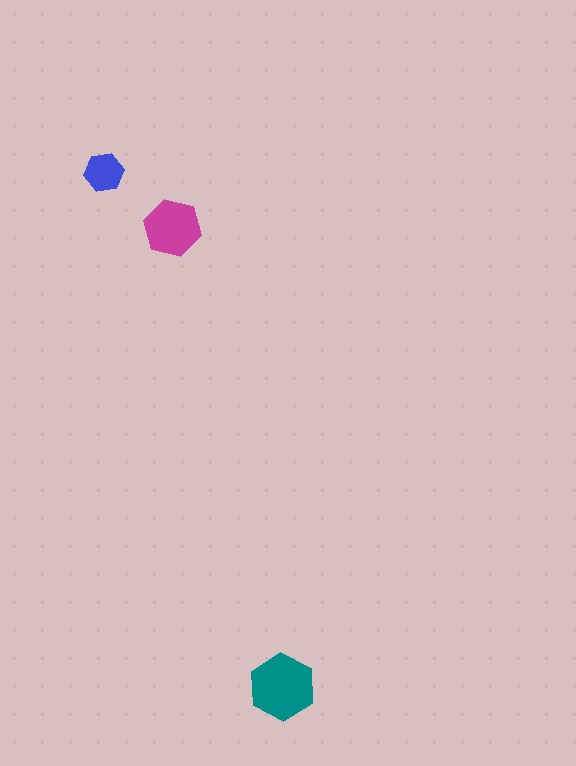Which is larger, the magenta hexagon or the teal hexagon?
The teal one.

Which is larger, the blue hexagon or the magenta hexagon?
The magenta one.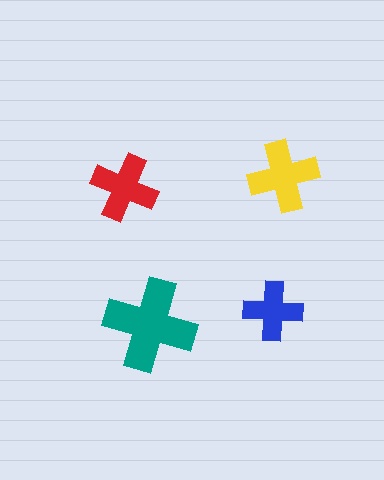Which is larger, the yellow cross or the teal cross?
The teal one.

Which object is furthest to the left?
The red cross is leftmost.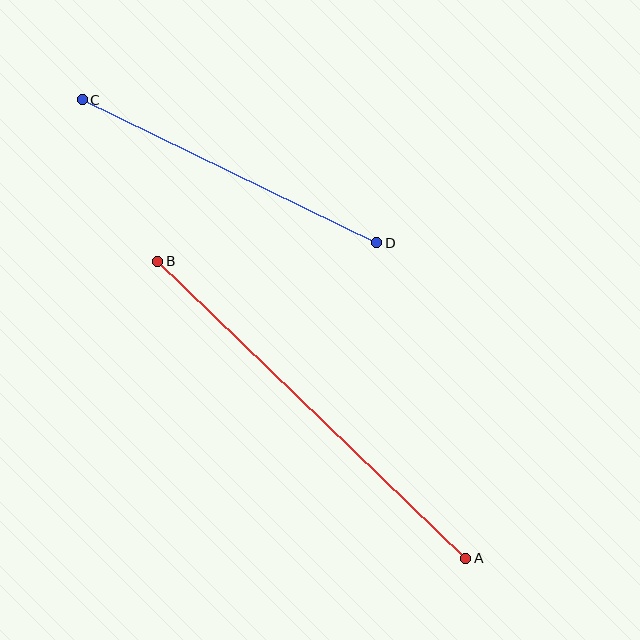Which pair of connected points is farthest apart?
Points A and B are farthest apart.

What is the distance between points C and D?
The distance is approximately 327 pixels.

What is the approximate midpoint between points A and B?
The midpoint is at approximately (312, 410) pixels.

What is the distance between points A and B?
The distance is approximately 428 pixels.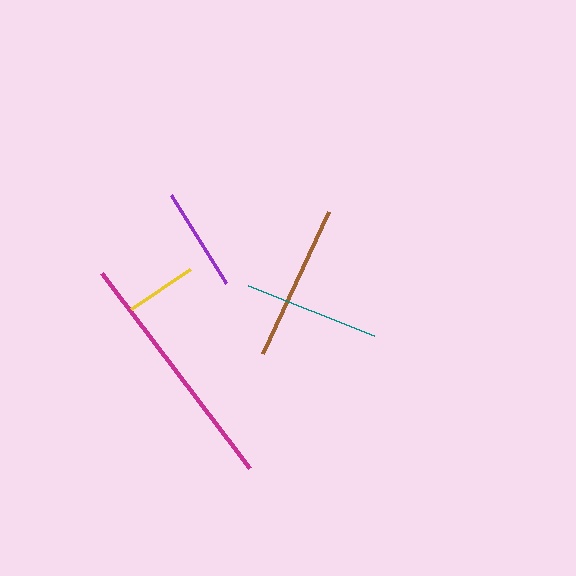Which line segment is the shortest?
The yellow line is the shortest at approximately 71 pixels.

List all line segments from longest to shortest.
From longest to shortest: magenta, brown, teal, purple, yellow.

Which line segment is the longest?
The magenta line is the longest at approximately 245 pixels.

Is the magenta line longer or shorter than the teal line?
The magenta line is longer than the teal line.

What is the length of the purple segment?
The purple segment is approximately 104 pixels long.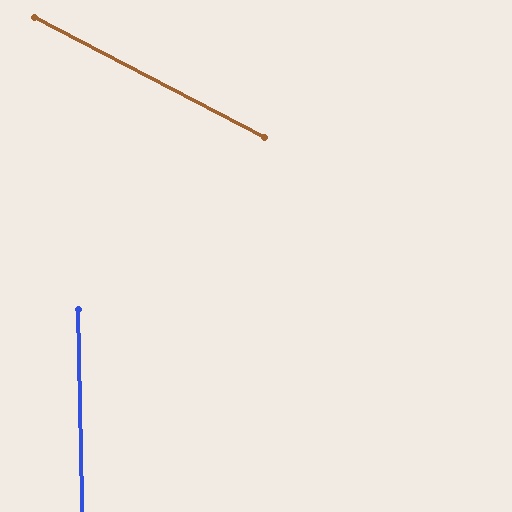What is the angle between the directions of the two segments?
Approximately 61 degrees.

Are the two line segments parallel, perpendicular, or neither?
Neither parallel nor perpendicular — they differ by about 61°.